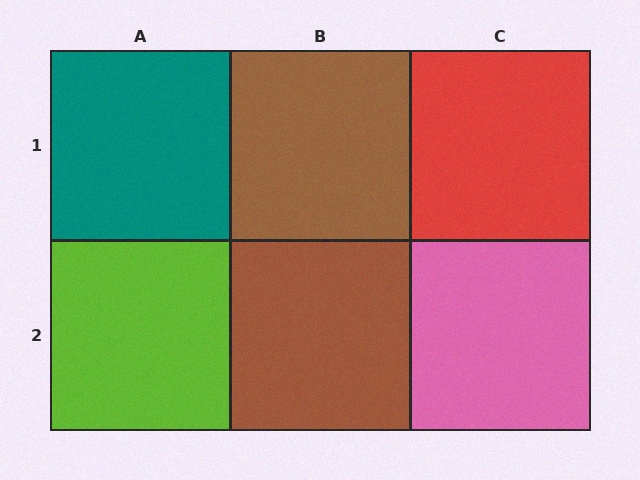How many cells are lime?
1 cell is lime.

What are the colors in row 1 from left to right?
Teal, brown, red.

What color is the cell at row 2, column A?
Lime.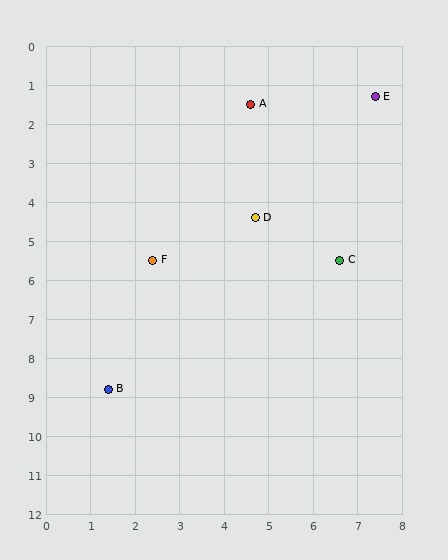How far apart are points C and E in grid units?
Points C and E are about 4.3 grid units apart.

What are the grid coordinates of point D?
Point D is at approximately (4.7, 4.4).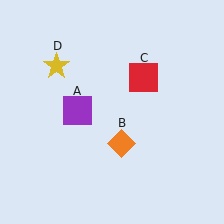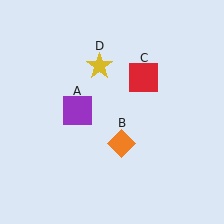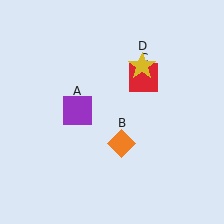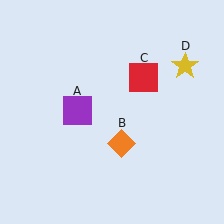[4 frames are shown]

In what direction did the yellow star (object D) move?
The yellow star (object D) moved right.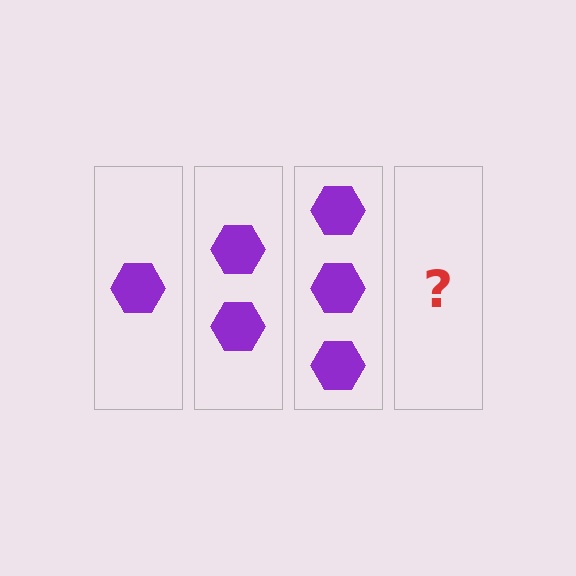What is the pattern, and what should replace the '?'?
The pattern is that each step adds one more hexagon. The '?' should be 4 hexagons.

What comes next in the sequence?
The next element should be 4 hexagons.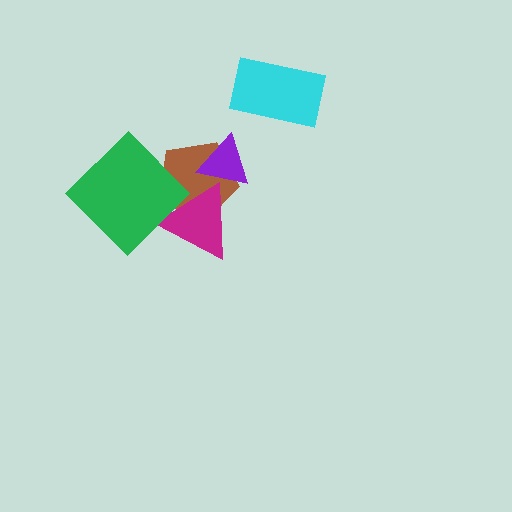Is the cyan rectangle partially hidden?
No, no other shape covers it.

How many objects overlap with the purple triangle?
2 objects overlap with the purple triangle.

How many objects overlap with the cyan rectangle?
0 objects overlap with the cyan rectangle.